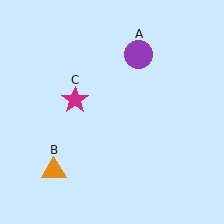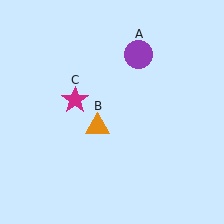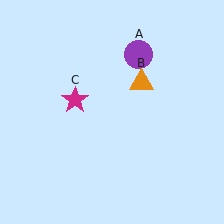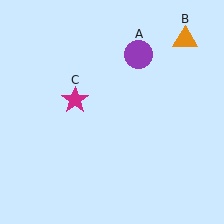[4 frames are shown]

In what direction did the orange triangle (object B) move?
The orange triangle (object B) moved up and to the right.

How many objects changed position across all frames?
1 object changed position: orange triangle (object B).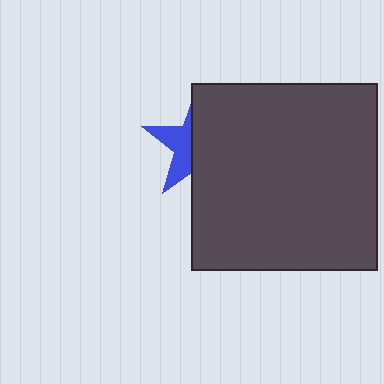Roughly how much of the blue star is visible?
A small part of it is visible (roughly 39%).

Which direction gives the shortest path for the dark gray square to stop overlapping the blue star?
Moving right gives the shortest separation.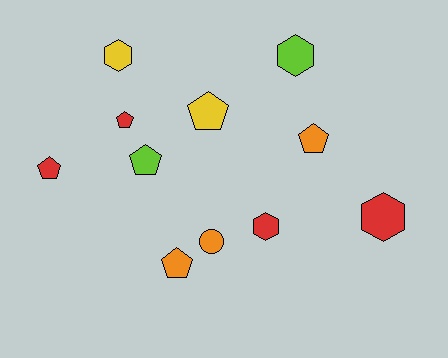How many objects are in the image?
There are 11 objects.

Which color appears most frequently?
Red, with 4 objects.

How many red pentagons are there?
There are 2 red pentagons.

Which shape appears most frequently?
Pentagon, with 6 objects.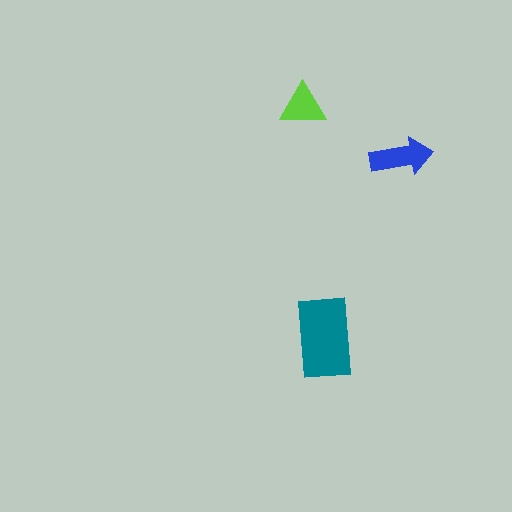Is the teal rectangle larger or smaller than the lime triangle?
Larger.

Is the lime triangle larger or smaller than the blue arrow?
Smaller.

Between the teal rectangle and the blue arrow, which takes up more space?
The teal rectangle.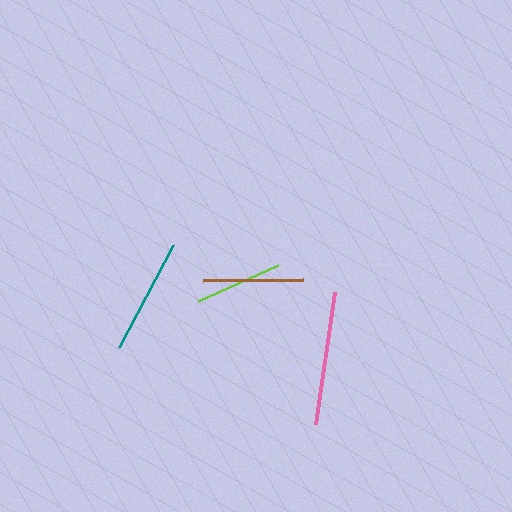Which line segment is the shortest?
The lime line is the shortest at approximately 87 pixels.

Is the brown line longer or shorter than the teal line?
The teal line is longer than the brown line.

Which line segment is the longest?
The pink line is the longest at approximately 134 pixels.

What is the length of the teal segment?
The teal segment is approximately 116 pixels long.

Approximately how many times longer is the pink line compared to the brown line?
The pink line is approximately 1.3 times the length of the brown line.